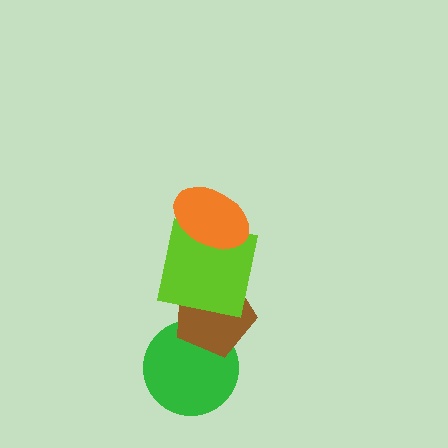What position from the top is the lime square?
The lime square is 2nd from the top.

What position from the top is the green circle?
The green circle is 4th from the top.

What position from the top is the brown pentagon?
The brown pentagon is 3rd from the top.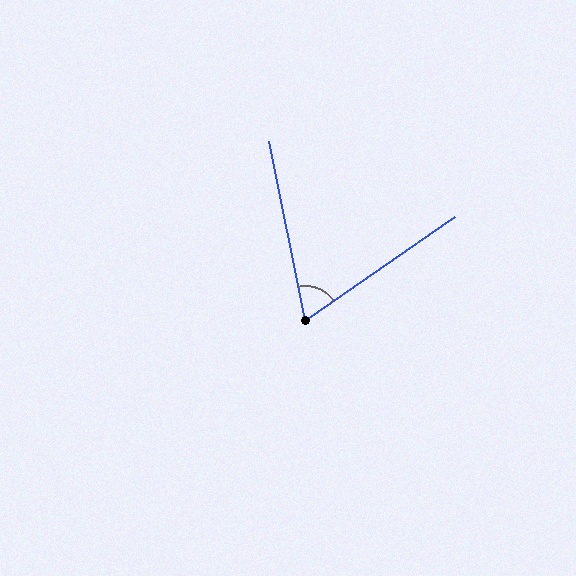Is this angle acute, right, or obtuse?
It is acute.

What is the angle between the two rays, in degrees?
Approximately 67 degrees.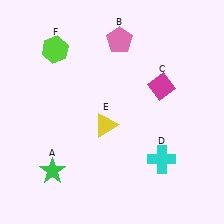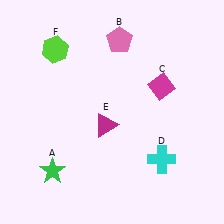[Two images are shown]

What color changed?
The triangle (E) changed from yellow in Image 1 to magenta in Image 2.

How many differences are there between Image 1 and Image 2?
There is 1 difference between the two images.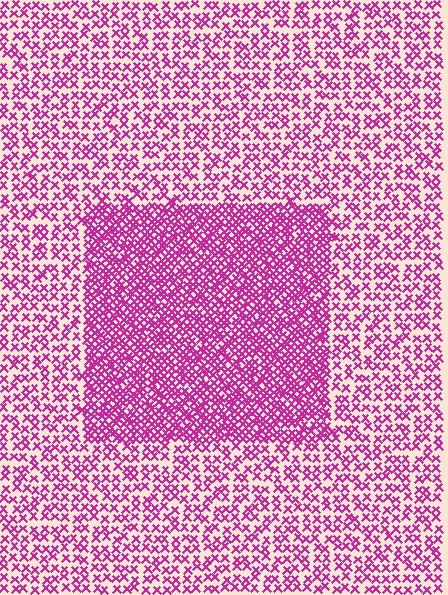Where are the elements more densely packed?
The elements are more densely packed inside the rectangle boundary.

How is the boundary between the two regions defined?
The boundary is defined by a change in element density (approximately 2.1x ratio). All elements are the same color, size, and shape.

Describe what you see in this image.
The image contains small magenta elements arranged at two different densities. A rectangle-shaped region is visible where the elements are more densely packed than the surrounding area.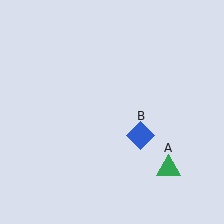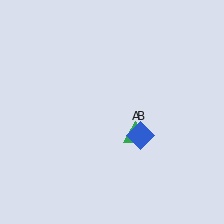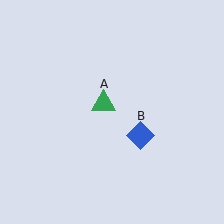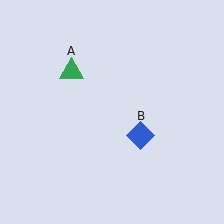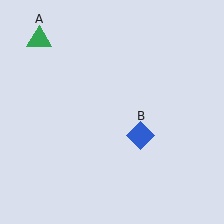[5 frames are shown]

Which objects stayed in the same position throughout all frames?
Blue diamond (object B) remained stationary.